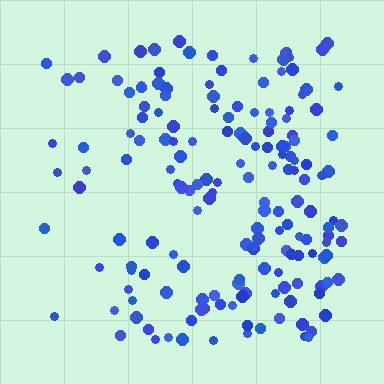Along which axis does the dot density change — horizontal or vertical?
Horizontal.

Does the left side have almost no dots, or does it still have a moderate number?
Still a moderate number, just noticeably fewer than the right.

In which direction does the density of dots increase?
From left to right, with the right side densest.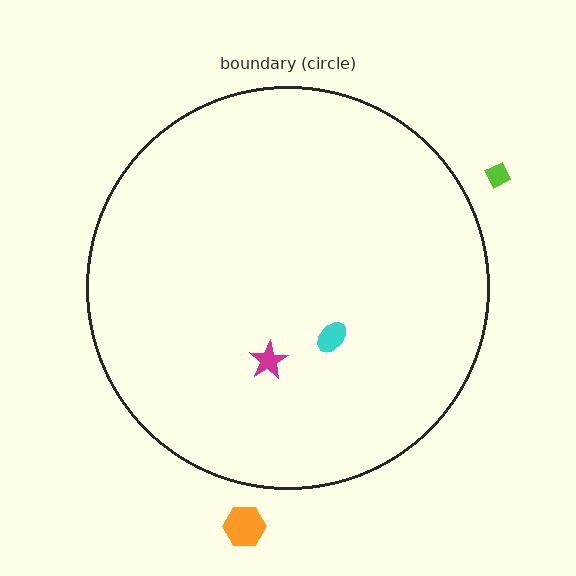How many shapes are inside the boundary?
2 inside, 2 outside.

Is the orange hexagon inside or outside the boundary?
Outside.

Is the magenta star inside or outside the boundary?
Inside.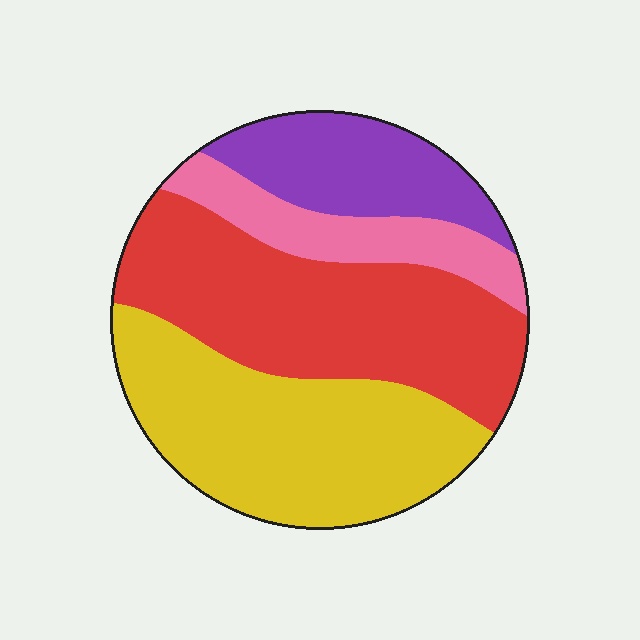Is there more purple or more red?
Red.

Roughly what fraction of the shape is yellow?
Yellow takes up about one third (1/3) of the shape.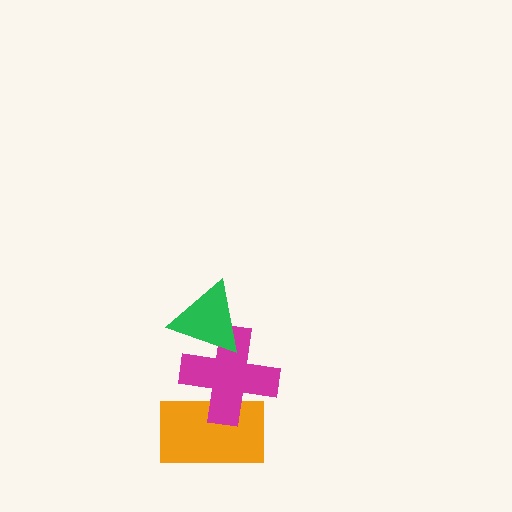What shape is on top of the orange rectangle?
The magenta cross is on top of the orange rectangle.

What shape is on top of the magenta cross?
The green triangle is on top of the magenta cross.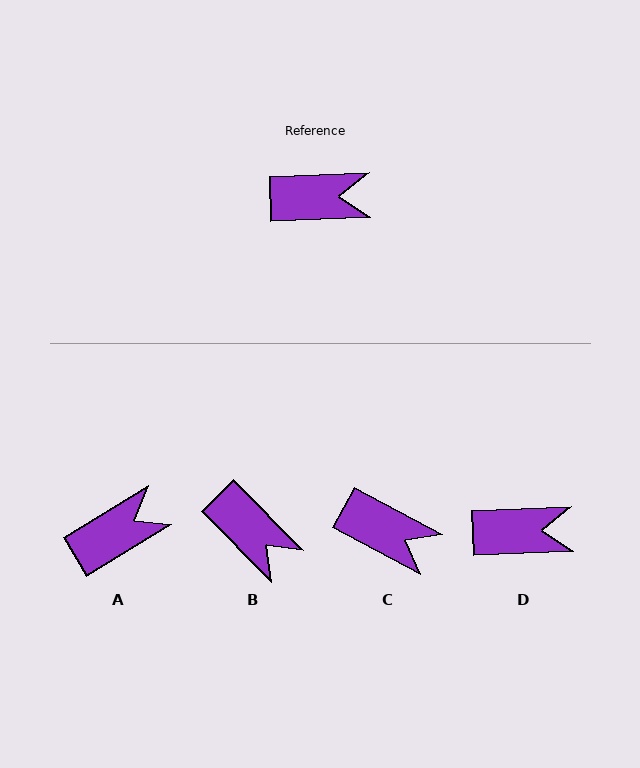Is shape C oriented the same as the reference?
No, it is off by about 30 degrees.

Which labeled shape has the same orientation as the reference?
D.